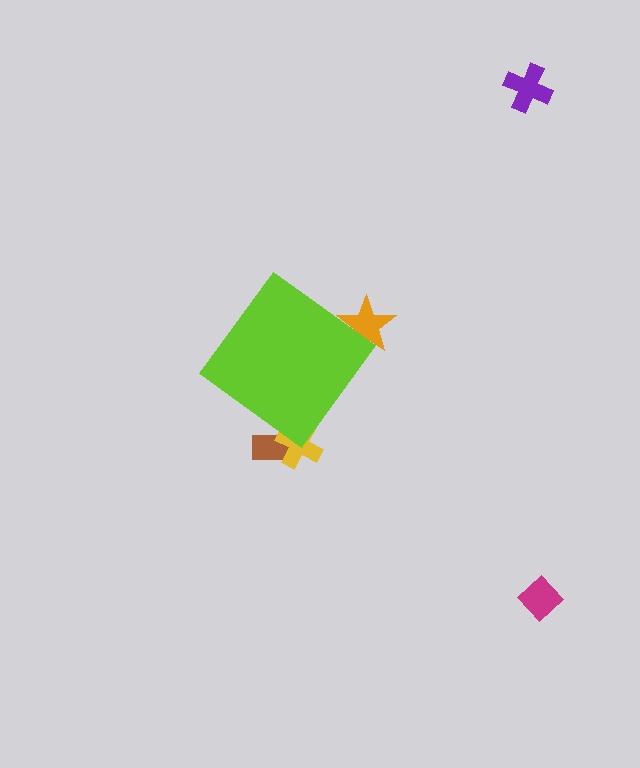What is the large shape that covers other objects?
A lime diamond.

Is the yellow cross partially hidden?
Yes, the yellow cross is partially hidden behind the lime diamond.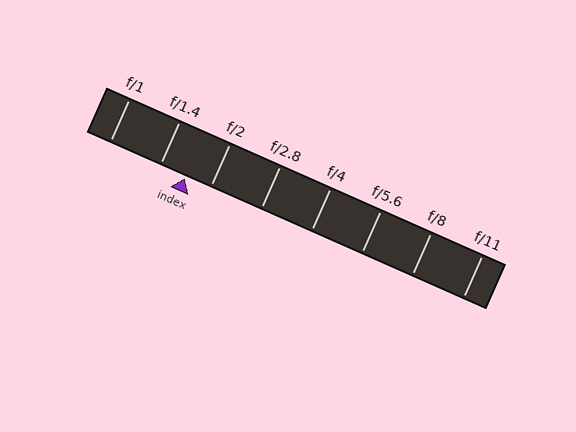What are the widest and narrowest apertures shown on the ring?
The widest aperture shown is f/1 and the narrowest is f/11.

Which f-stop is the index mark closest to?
The index mark is closest to f/2.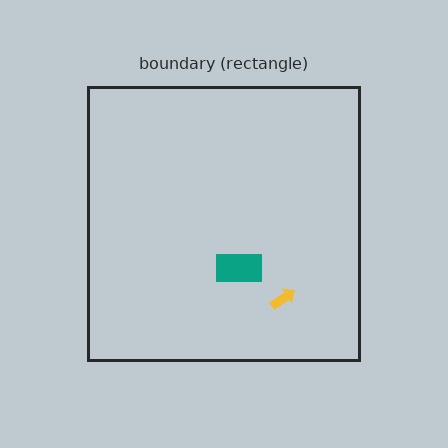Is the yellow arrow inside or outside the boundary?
Inside.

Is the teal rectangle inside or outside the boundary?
Inside.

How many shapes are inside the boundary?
2 inside, 0 outside.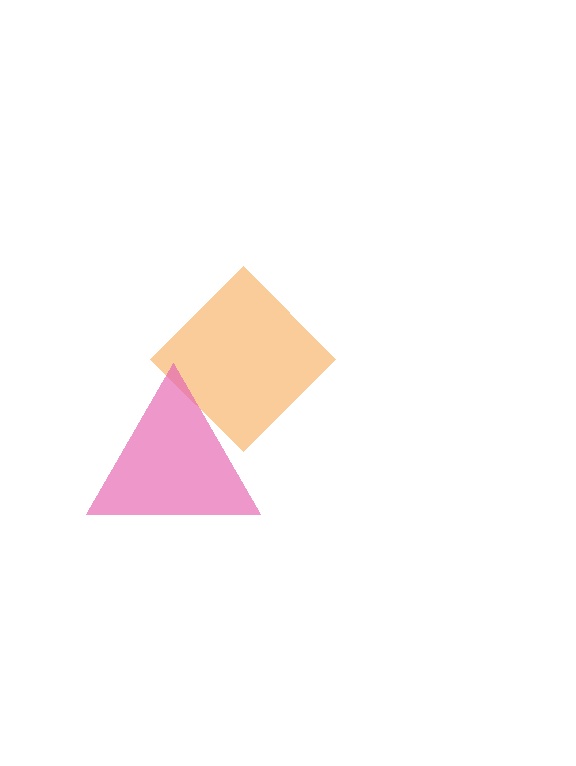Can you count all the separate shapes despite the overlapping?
Yes, there are 2 separate shapes.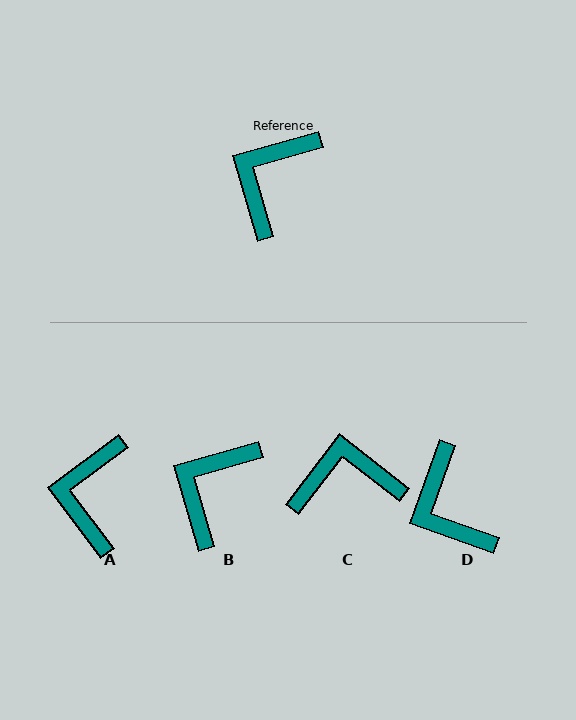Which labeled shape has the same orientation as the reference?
B.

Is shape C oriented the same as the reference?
No, it is off by about 54 degrees.